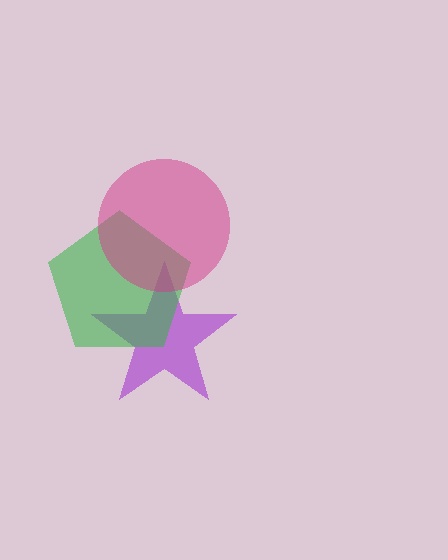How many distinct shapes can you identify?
There are 3 distinct shapes: a purple star, a green pentagon, a magenta circle.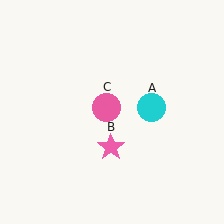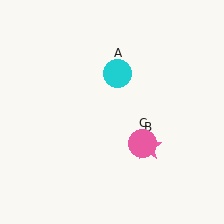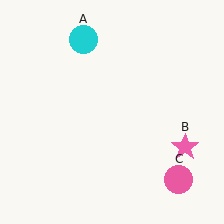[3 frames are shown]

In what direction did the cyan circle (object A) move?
The cyan circle (object A) moved up and to the left.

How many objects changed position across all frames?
3 objects changed position: cyan circle (object A), pink star (object B), pink circle (object C).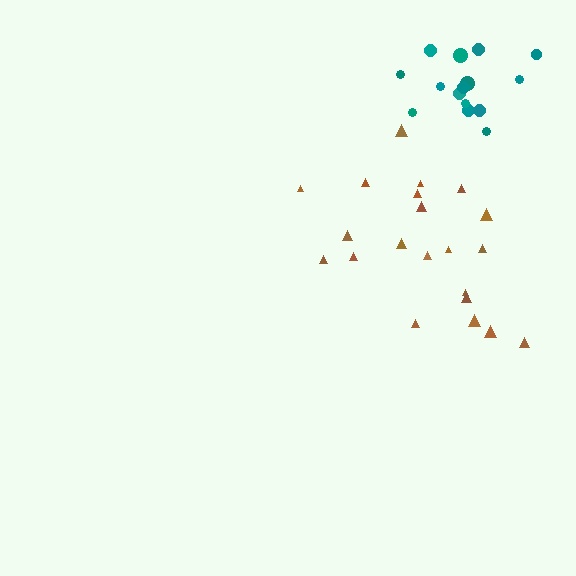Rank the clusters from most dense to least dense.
teal, brown.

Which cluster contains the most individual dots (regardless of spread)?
Brown (21).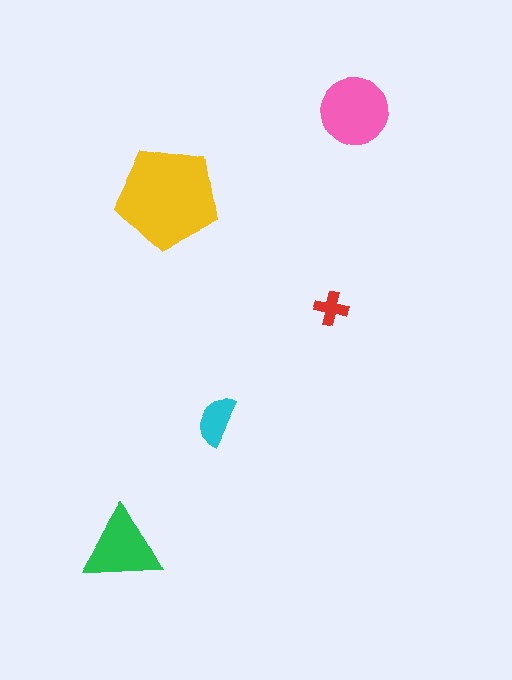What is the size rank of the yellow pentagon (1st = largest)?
1st.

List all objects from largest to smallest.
The yellow pentagon, the pink circle, the green triangle, the cyan semicircle, the red cross.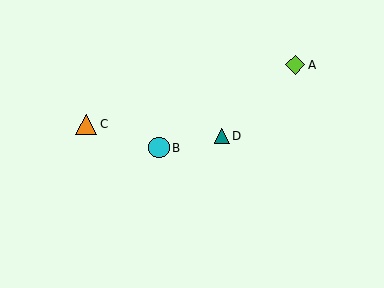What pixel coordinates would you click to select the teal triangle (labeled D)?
Click at (222, 136) to select the teal triangle D.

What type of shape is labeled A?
Shape A is a lime diamond.